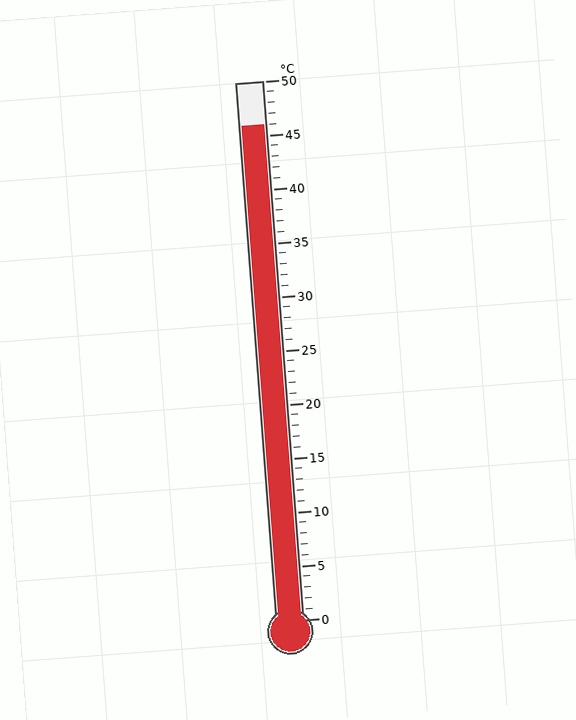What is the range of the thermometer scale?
The thermometer scale ranges from 0°C to 50°C.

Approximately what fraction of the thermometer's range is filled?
The thermometer is filled to approximately 90% of its range.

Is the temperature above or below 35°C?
The temperature is above 35°C.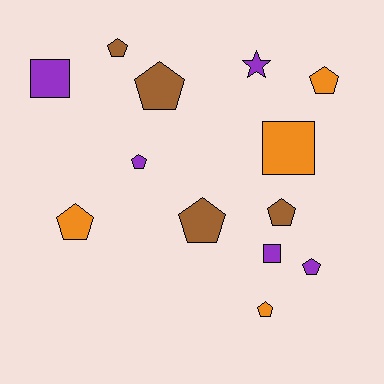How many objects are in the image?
There are 13 objects.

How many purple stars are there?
There is 1 purple star.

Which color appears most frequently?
Purple, with 5 objects.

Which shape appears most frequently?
Pentagon, with 9 objects.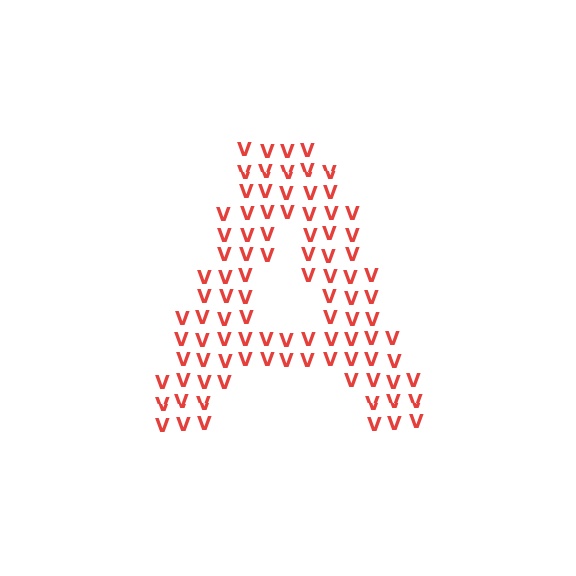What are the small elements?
The small elements are letter V's.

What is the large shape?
The large shape is the letter A.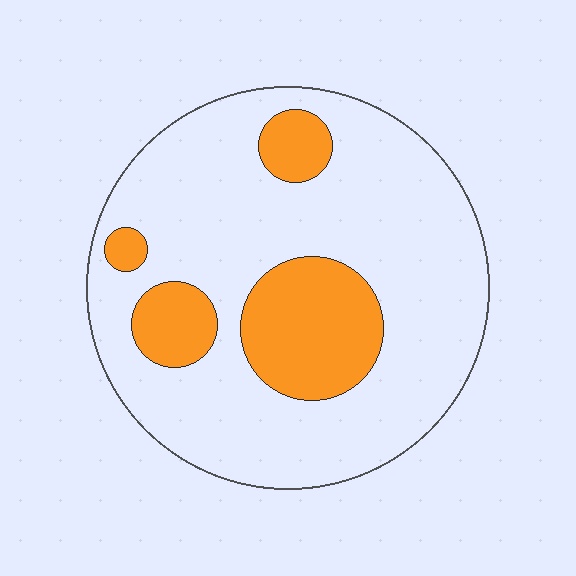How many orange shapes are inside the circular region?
4.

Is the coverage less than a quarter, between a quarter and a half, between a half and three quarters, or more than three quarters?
Less than a quarter.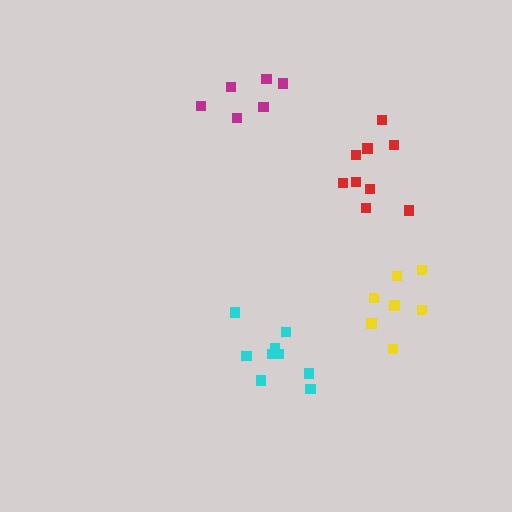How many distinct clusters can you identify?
There are 4 distinct clusters.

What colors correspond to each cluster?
The clusters are colored: cyan, red, magenta, yellow.